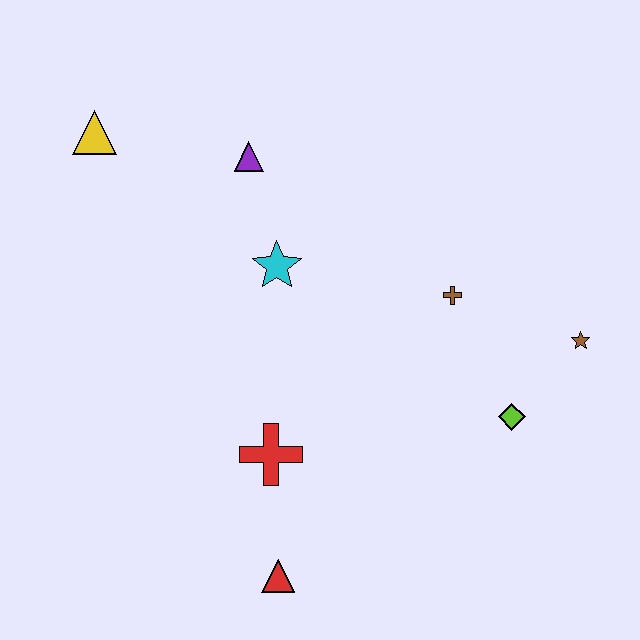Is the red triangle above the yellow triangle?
No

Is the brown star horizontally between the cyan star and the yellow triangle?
No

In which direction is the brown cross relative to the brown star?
The brown cross is to the left of the brown star.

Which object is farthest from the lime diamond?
The yellow triangle is farthest from the lime diamond.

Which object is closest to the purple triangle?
The cyan star is closest to the purple triangle.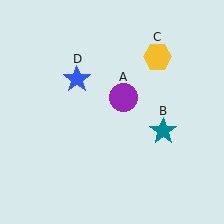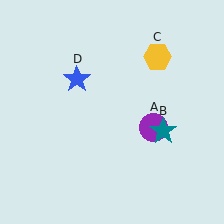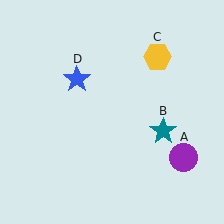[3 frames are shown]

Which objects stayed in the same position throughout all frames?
Teal star (object B) and yellow hexagon (object C) and blue star (object D) remained stationary.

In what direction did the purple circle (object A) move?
The purple circle (object A) moved down and to the right.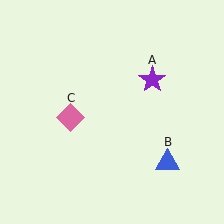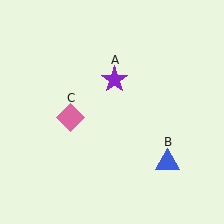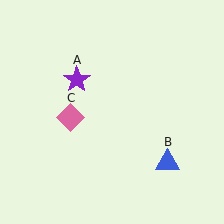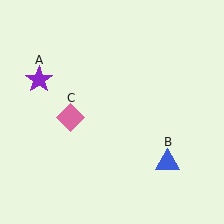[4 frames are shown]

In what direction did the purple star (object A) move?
The purple star (object A) moved left.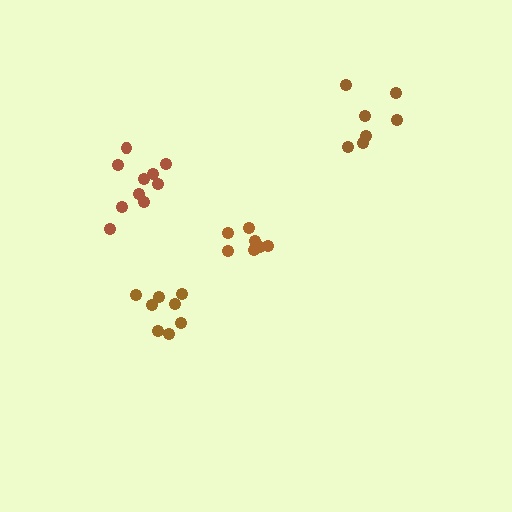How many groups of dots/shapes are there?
There are 4 groups.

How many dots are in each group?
Group 1: 10 dots, Group 2: 7 dots, Group 3: 8 dots, Group 4: 7 dots (32 total).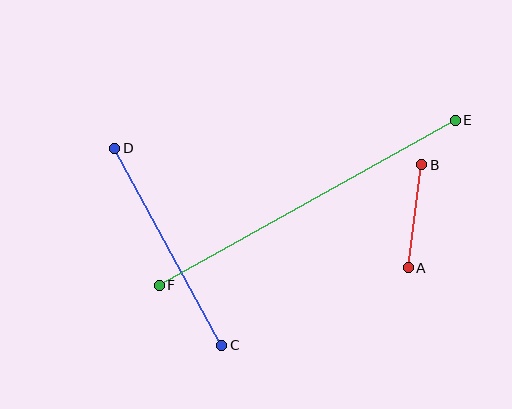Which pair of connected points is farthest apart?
Points E and F are farthest apart.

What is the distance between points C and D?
The distance is approximately 224 pixels.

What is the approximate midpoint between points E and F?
The midpoint is at approximately (307, 203) pixels.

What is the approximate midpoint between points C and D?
The midpoint is at approximately (168, 247) pixels.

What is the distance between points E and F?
The distance is approximately 339 pixels.